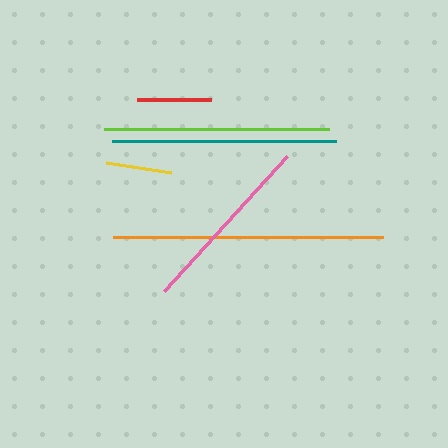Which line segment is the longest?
The orange line is the longest at approximately 271 pixels.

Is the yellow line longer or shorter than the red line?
The red line is longer than the yellow line.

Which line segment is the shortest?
The yellow line is the shortest at approximately 66 pixels.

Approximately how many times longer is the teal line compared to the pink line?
The teal line is approximately 1.2 times the length of the pink line.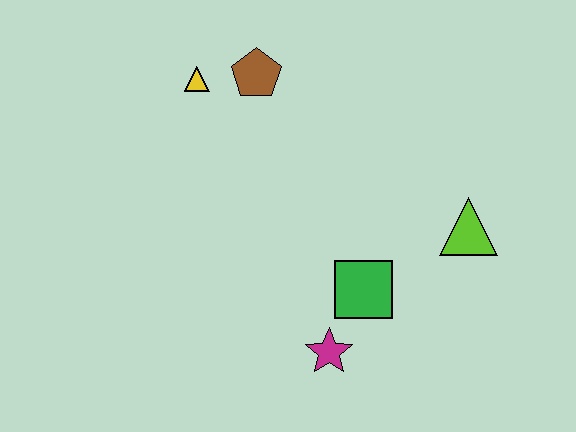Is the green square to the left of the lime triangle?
Yes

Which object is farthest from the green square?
The yellow triangle is farthest from the green square.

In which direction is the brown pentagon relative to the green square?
The brown pentagon is above the green square.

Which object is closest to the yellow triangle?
The brown pentagon is closest to the yellow triangle.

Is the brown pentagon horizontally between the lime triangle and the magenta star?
No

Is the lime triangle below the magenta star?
No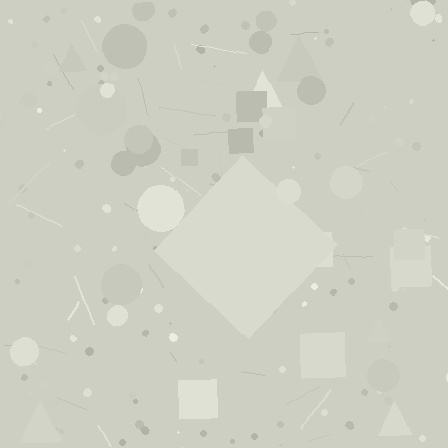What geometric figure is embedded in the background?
A diamond is embedded in the background.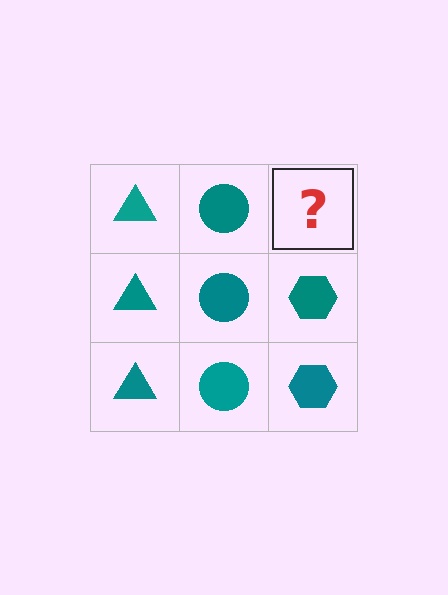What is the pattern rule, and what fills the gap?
The rule is that each column has a consistent shape. The gap should be filled with a teal hexagon.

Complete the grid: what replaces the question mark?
The question mark should be replaced with a teal hexagon.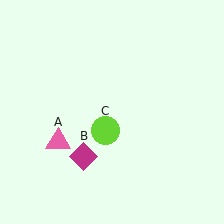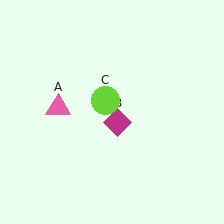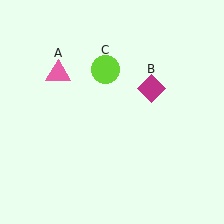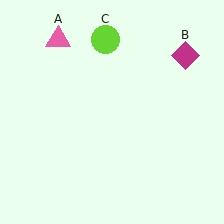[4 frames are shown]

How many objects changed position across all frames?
3 objects changed position: pink triangle (object A), magenta diamond (object B), lime circle (object C).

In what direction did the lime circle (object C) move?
The lime circle (object C) moved up.